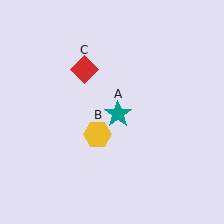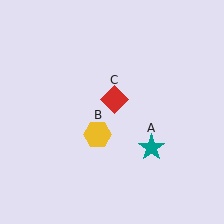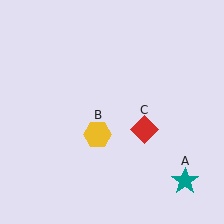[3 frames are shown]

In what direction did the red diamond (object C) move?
The red diamond (object C) moved down and to the right.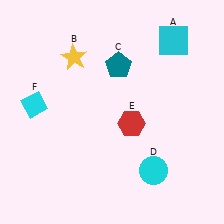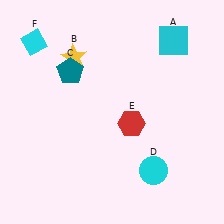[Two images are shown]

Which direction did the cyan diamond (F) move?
The cyan diamond (F) moved up.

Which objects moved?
The objects that moved are: the teal pentagon (C), the cyan diamond (F).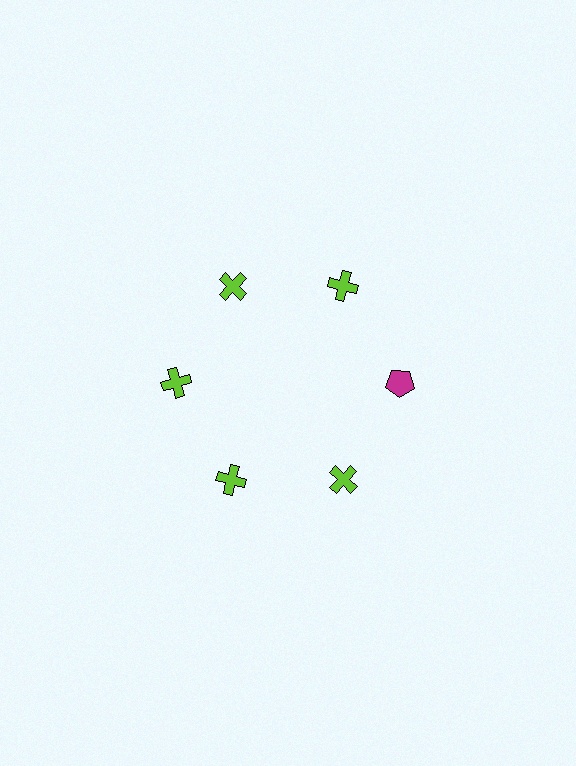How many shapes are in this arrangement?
There are 6 shapes arranged in a ring pattern.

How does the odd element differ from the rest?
It differs in both color (magenta instead of lime) and shape (pentagon instead of cross).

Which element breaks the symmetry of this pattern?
The magenta pentagon at roughly the 3 o'clock position breaks the symmetry. All other shapes are lime crosses.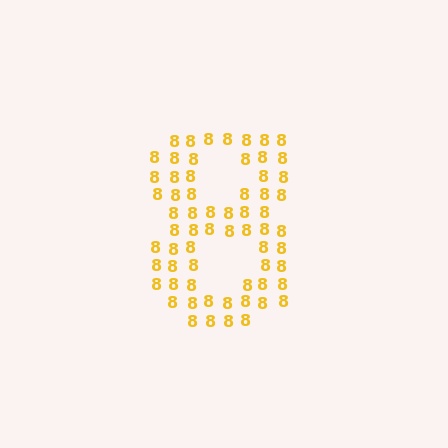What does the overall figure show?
The overall figure shows the digit 8.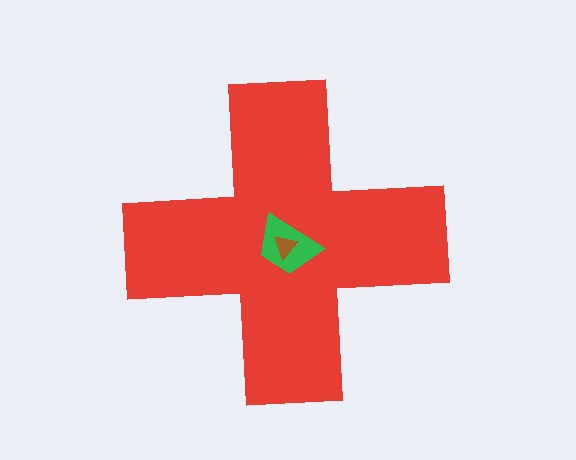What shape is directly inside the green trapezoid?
The brown triangle.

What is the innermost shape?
The brown triangle.